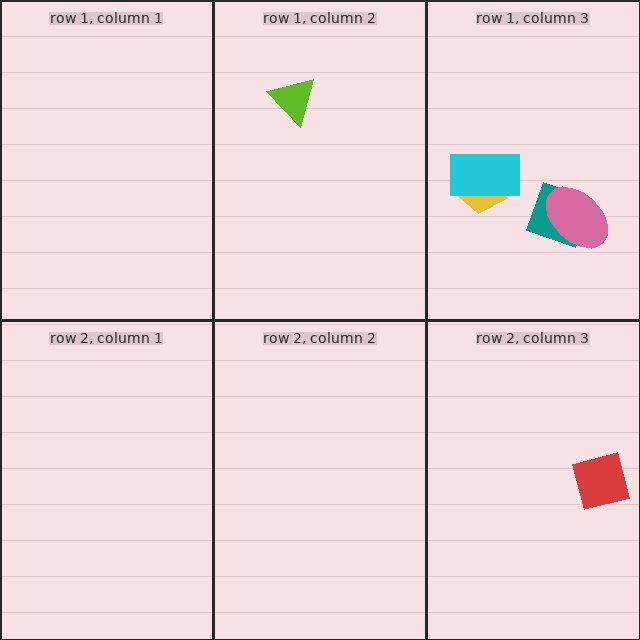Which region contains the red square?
The row 2, column 3 region.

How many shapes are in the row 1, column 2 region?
1.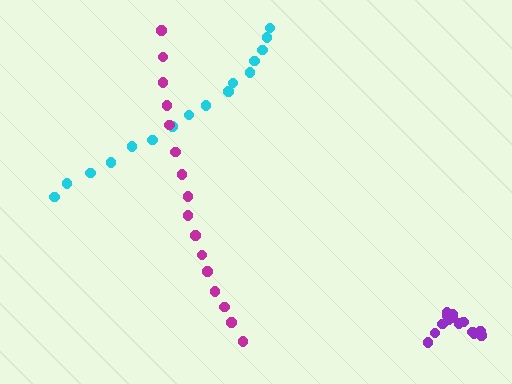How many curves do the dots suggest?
There are 3 distinct paths.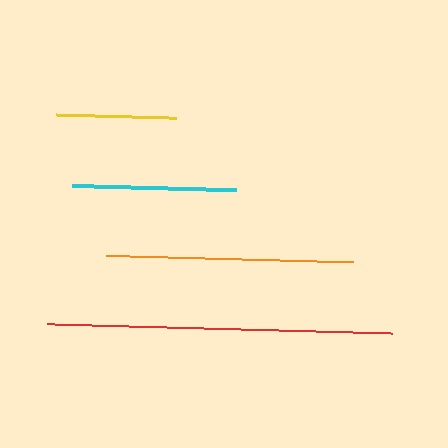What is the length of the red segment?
The red segment is approximately 345 pixels long.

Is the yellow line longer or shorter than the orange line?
The orange line is longer than the yellow line.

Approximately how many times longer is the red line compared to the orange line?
The red line is approximately 1.4 times the length of the orange line.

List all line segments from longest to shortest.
From longest to shortest: red, orange, cyan, yellow.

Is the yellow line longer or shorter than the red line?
The red line is longer than the yellow line.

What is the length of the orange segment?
The orange segment is approximately 247 pixels long.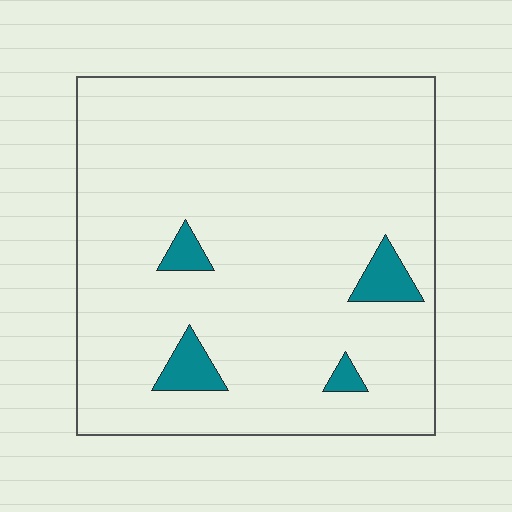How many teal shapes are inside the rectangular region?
4.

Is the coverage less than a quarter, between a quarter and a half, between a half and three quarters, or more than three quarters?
Less than a quarter.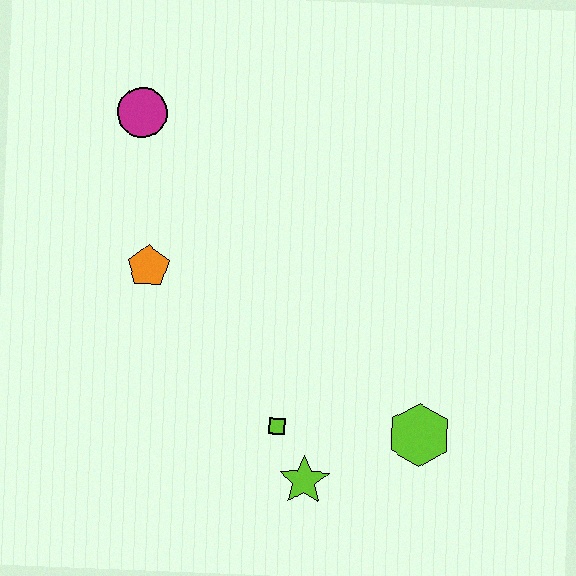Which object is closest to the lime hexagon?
The lime star is closest to the lime hexagon.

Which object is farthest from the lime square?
The magenta circle is farthest from the lime square.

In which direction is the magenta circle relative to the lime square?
The magenta circle is above the lime square.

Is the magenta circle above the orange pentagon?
Yes